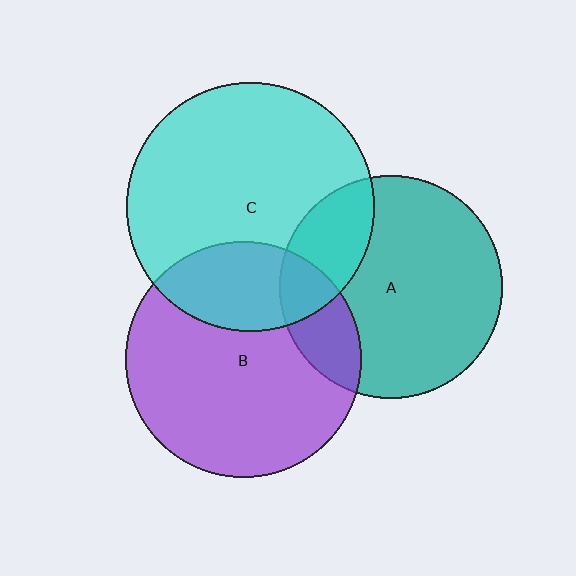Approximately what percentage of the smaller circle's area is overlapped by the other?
Approximately 25%.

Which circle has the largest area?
Circle C (cyan).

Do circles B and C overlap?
Yes.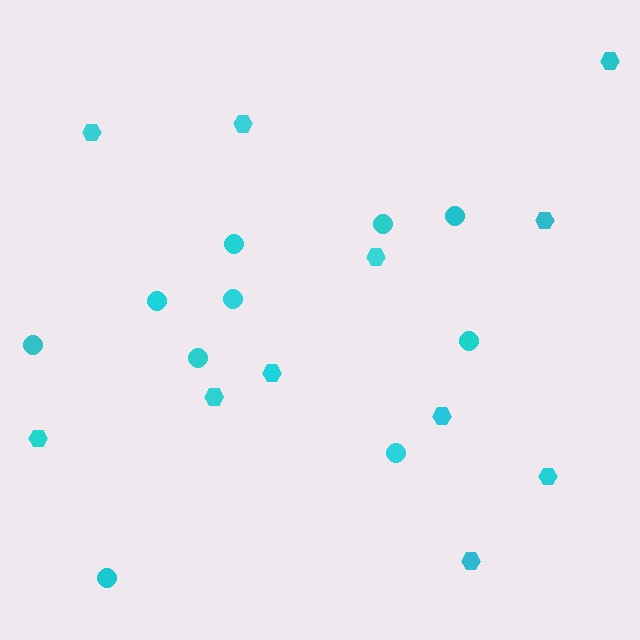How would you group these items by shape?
There are 2 groups: one group of hexagons (11) and one group of circles (10).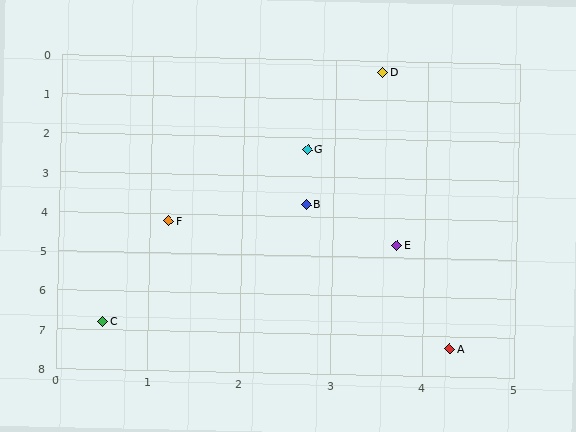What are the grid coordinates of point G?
Point G is at approximately (2.7, 2.3).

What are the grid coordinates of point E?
Point E is at approximately (3.7, 4.7).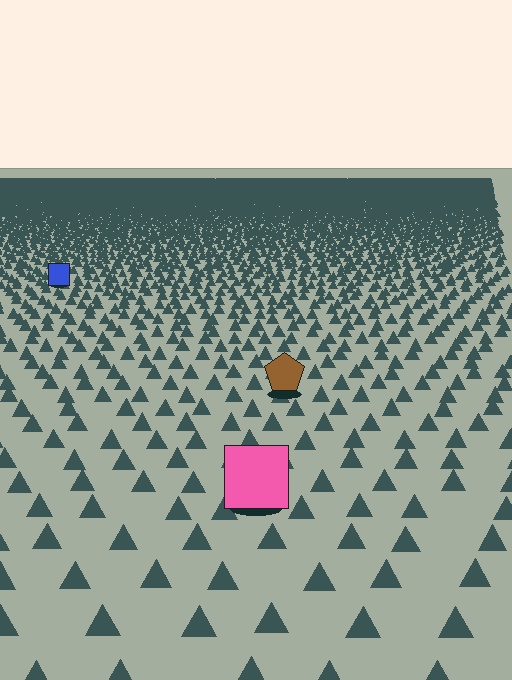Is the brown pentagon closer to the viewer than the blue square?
Yes. The brown pentagon is closer — you can tell from the texture gradient: the ground texture is coarser near it.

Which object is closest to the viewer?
The pink square is closest. The texture marks near it are larger and more spread out.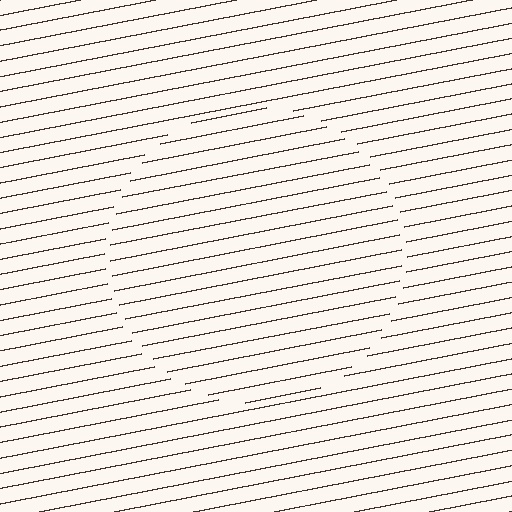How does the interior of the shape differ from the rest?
The interior of the shape contains the same grating, shifted by half a period — the contour is defined by the phase discontinuity where line-ends from the inner and outer gratings abut.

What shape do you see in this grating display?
An illusory circle. The interior of the shape contains the same grating, shifted by half a period — the contour is defined by the phase discontinuity where line-ends from the inner and outer gratings abut.